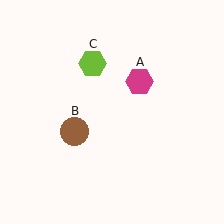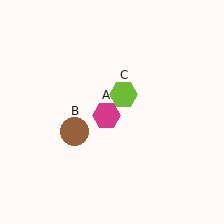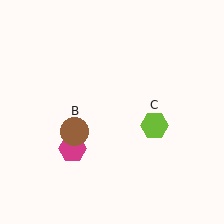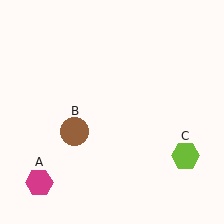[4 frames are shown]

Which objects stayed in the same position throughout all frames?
Brown circle (object B) remained stationary.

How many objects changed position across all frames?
2 objects changed position: magenta hexagon (object A), lime hexagon (object C).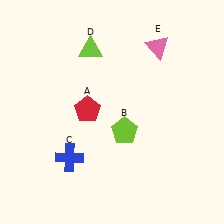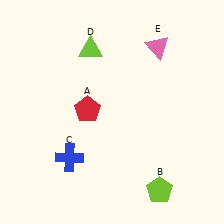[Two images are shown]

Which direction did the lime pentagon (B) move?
The lime pentagon (B) moved down.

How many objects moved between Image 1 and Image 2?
1 object moved between the two images.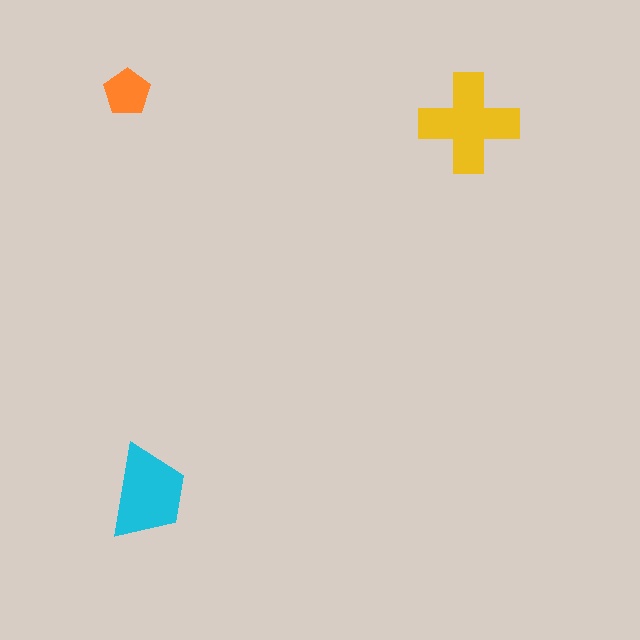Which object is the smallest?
The orange pentagon.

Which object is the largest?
The yellow cross.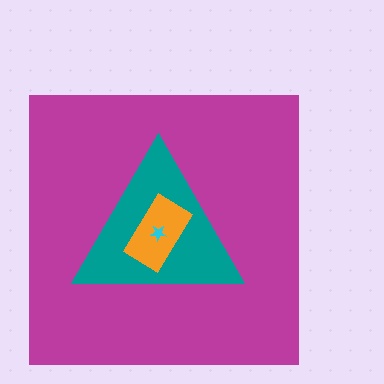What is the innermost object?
The cyan star.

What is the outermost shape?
The magenta square.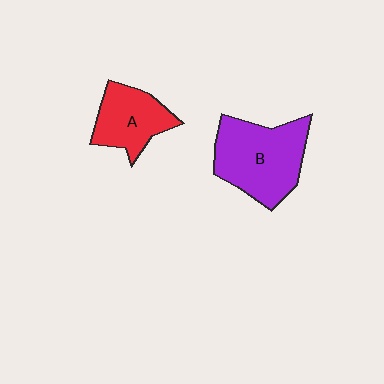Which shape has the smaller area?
Shape A (red).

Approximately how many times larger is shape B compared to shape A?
Approximately 1.6 times.